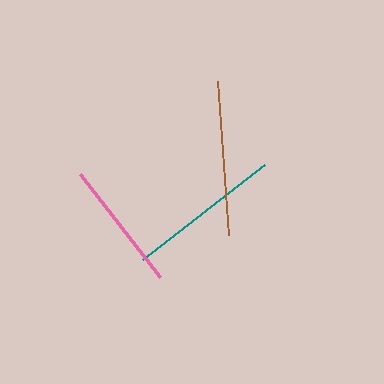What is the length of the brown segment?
The brown segment is approximately 154 pixels long.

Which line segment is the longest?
The teal line is the longest at approximately 155 pixels.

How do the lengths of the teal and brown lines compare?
The teal and brown lines are approximately the same length.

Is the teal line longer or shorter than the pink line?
The teal line is longer than the pink line.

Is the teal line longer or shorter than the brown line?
The teal line is longer than the brown line.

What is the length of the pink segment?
The pink segment is approximately 130 pixels long.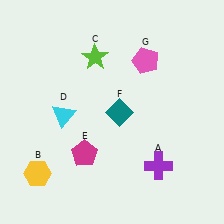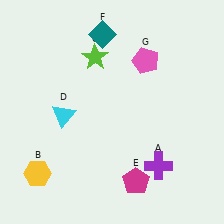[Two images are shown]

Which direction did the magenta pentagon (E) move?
The magenta pentagon (E) moved right.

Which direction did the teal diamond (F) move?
The teal diamond (F) moved up.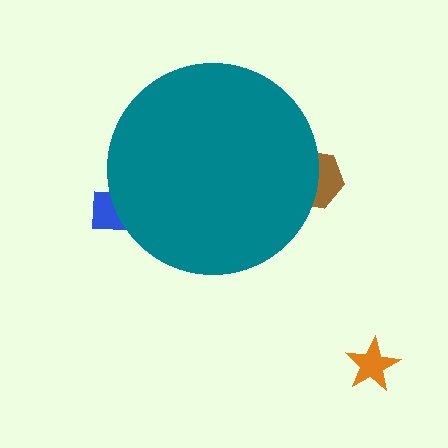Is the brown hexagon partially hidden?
Yes, the brown hexagon is partially hidden behind the teal circle.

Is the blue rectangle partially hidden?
Yes, the blue rectangle is partially hidden behind the teal circle.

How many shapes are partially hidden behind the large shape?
2 shapes are partially hidden.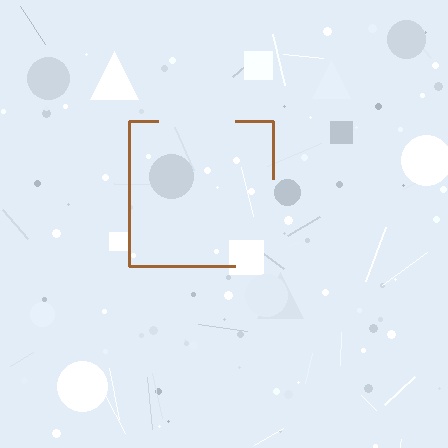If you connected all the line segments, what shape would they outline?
They would outline a square.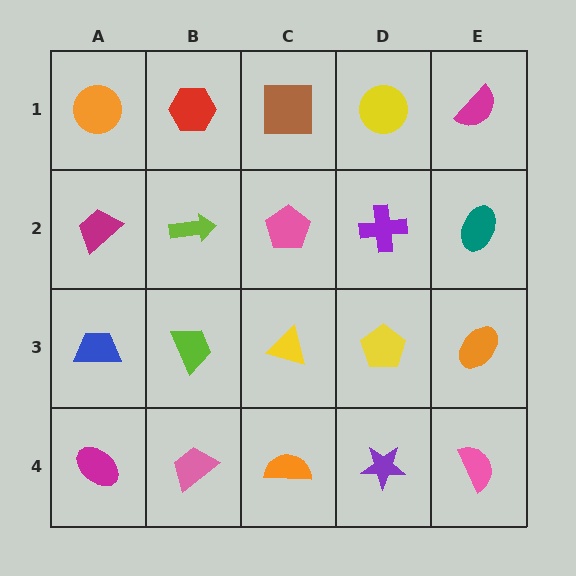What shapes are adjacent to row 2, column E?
A magenta semicircle (row 1, column E), an orange ellipse (row 3, column E), a purple cross (row 2, column D).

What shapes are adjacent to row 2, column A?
An orange circle (row 1, column A), a blue trapezoid (row 3, column A), a lime arrow (row 2, column B).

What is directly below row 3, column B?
A pink trapezoid.